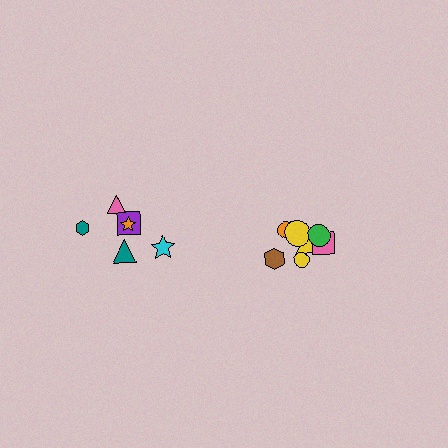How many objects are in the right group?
There are 8 objects.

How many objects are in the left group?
There are 6 objects.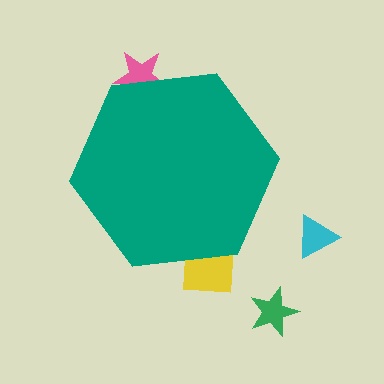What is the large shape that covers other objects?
A teal hexagon.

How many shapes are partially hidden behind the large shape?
2 shapes are partially hidden.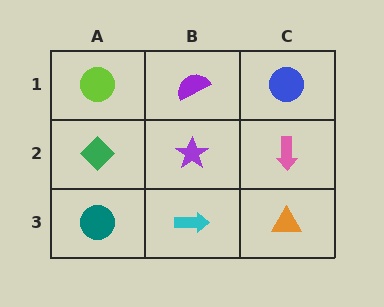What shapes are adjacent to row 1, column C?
A pink arrow (row 2, column C), a purple semicircle (row 1, column B).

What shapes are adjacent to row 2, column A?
A lime circle (row 1, column A), a teal circle (row 3, column A), a purple star (row 2, column B).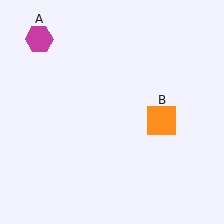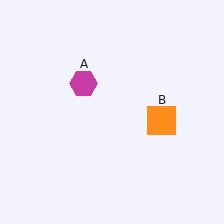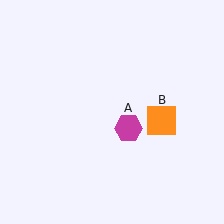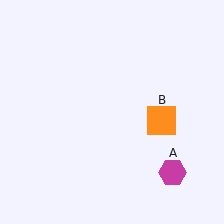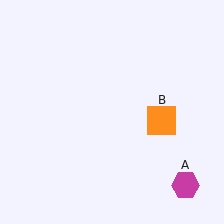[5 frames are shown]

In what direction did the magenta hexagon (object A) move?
The magenta hexagon (object A) moved down and to the right.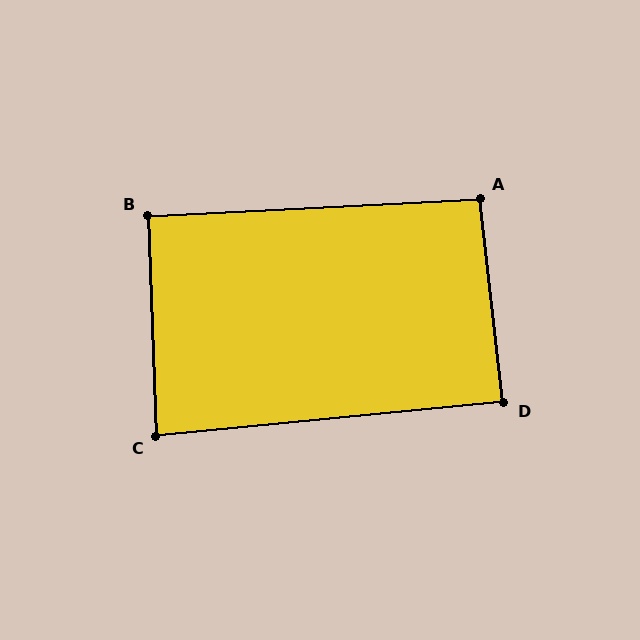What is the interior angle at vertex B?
Approximately 91 degrees (approximately right).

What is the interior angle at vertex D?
Approximately 89 degrees (approximately right).